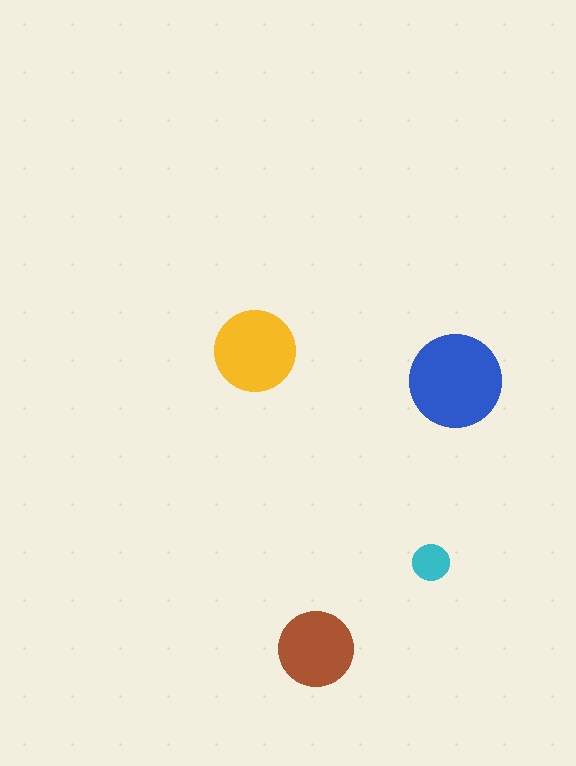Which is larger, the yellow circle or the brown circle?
The yellow one.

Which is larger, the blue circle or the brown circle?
The blue one.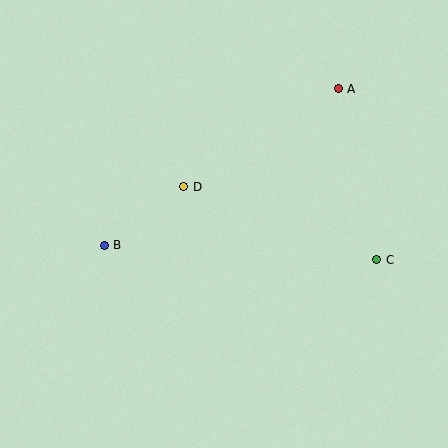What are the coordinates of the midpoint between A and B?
The midpoint between A and B is at (221, 167).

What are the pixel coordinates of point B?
Point B is at (104, 245).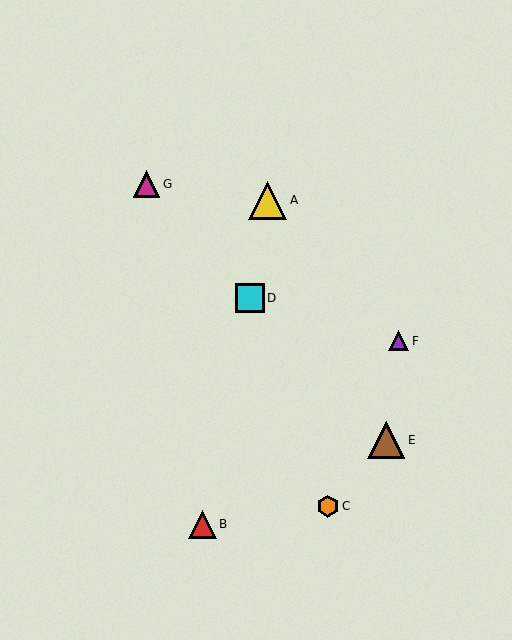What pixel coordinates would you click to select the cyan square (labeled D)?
Click at (250, 298) to select the cyan square D.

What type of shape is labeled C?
Shape C is an orange hexagon.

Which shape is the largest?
The yellow triangle (labeled A) is the largest.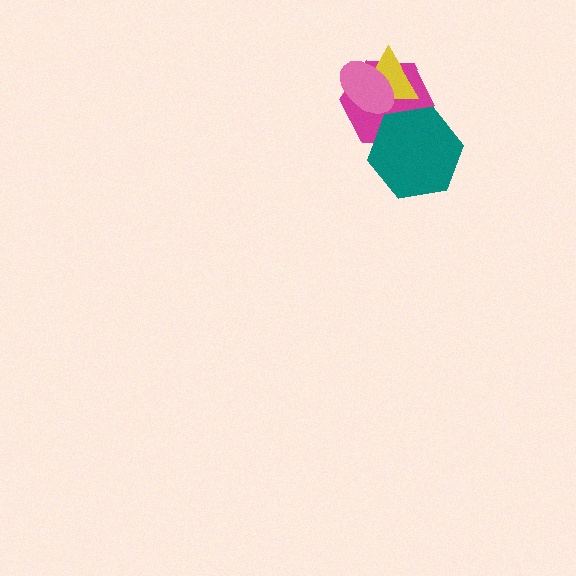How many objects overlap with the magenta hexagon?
3 objects overlap with the magenta hexagon.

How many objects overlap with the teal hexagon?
1 object overlaps with the teal hexagon.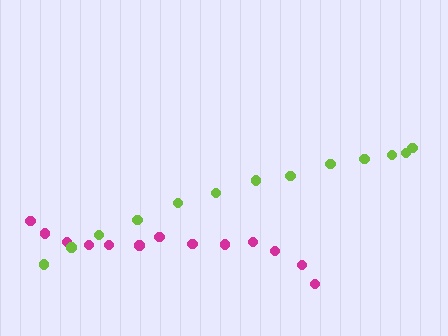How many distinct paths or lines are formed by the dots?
There are 2 distinct paths.